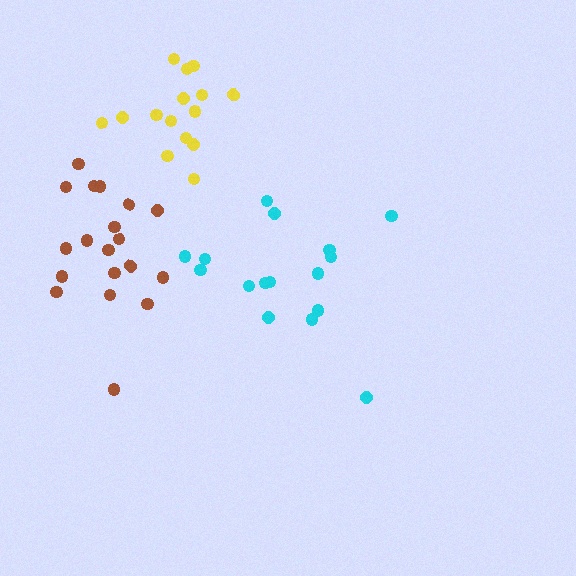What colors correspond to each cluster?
The clusters are colored: cyan, brown, yellow.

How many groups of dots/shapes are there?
There are 3 groups.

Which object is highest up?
The yellow cluster is topmost.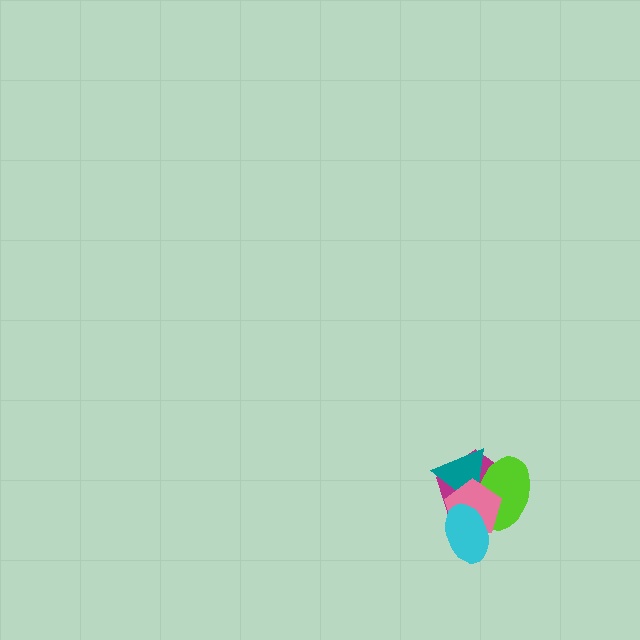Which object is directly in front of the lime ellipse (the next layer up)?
The pink pentagon is directly in front of the lime ellipse.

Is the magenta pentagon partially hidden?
Yes, it is partially covered by another shape.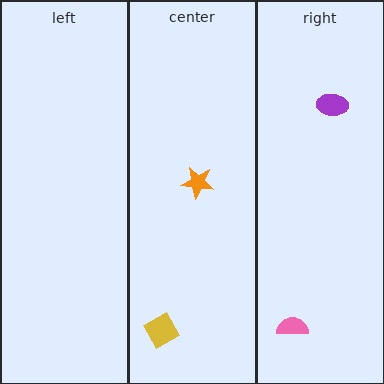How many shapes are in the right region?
2.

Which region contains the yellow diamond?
The center region.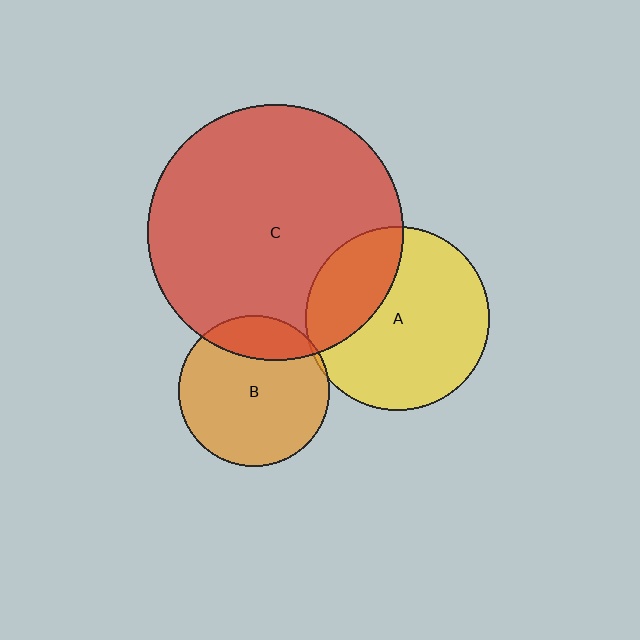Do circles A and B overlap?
Yes.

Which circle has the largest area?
Circle C (red).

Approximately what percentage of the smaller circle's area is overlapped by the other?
Approximately 5%.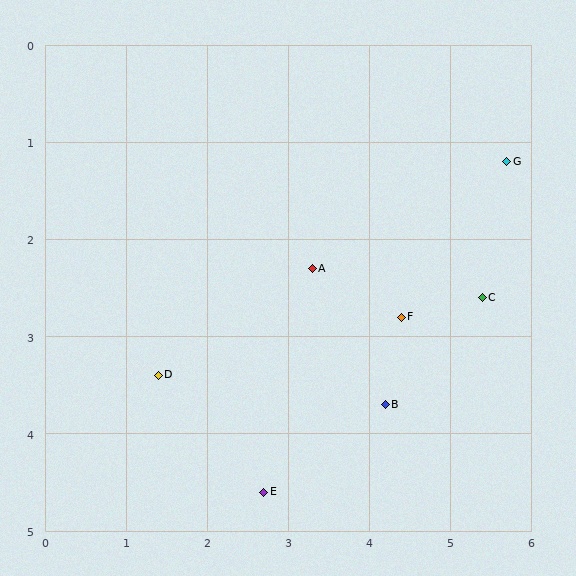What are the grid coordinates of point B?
Point B is at approximately (4.2, 3.7).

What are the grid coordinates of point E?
Point E is at approximately (2.7, 4.6).